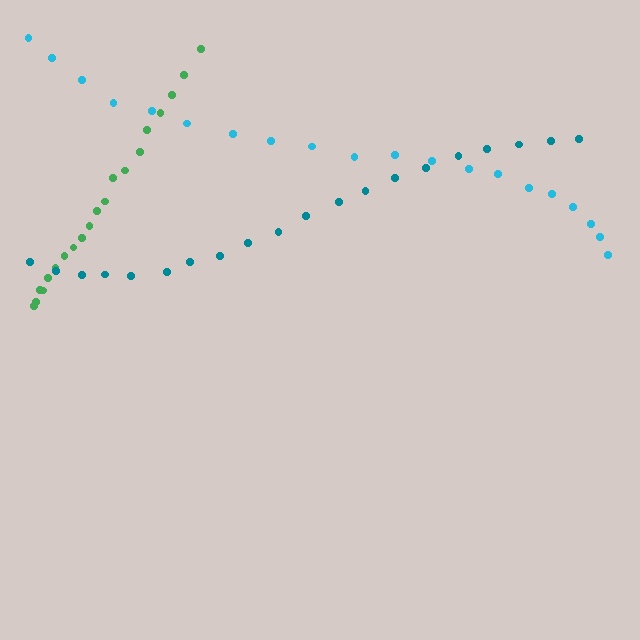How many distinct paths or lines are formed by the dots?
There are 3 distinct paths.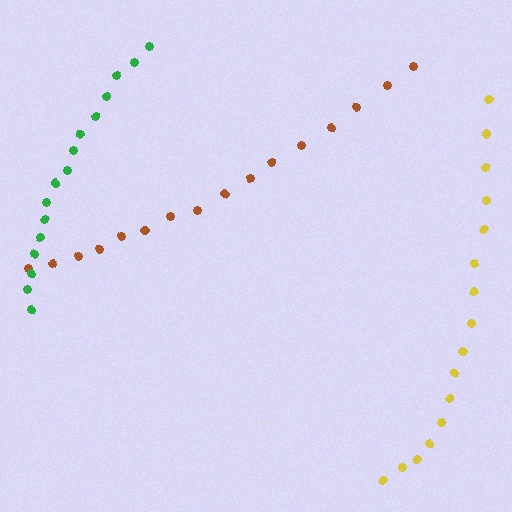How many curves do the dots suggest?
There are 3 distinct paths.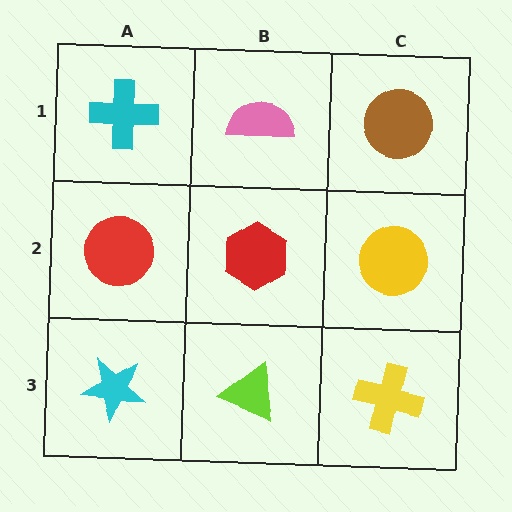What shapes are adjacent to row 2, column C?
A brown circle (row 1, column C), a yellow cross (row 3, column C), a red hexagon (row 2, column B).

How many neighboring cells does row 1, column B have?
3.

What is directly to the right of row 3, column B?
A yellow cross.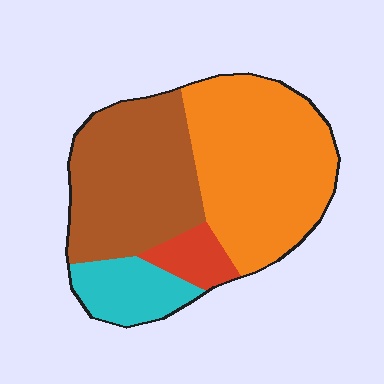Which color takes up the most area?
Orange, at roughly 45%.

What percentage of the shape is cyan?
Cyan covers about 15% of the shape.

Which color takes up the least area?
Red, at roughly 5%.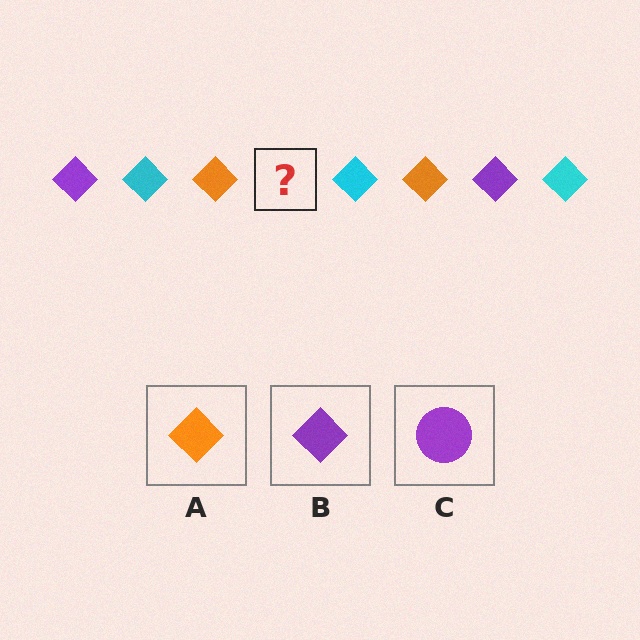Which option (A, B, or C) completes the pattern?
B.